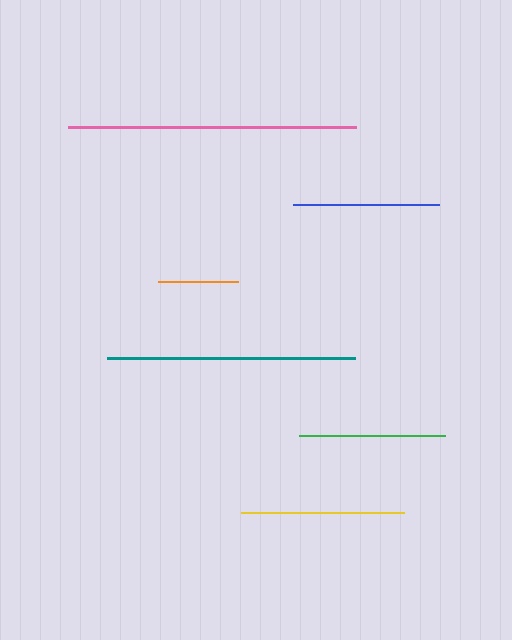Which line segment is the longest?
The pink line is the longest at approximately 288 pixels.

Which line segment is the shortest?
The orange line is the shortest at approximately 80 pixels.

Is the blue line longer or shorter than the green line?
The green line is longer than the blue line.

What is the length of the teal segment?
The teal segment is approximately 248 pixels long.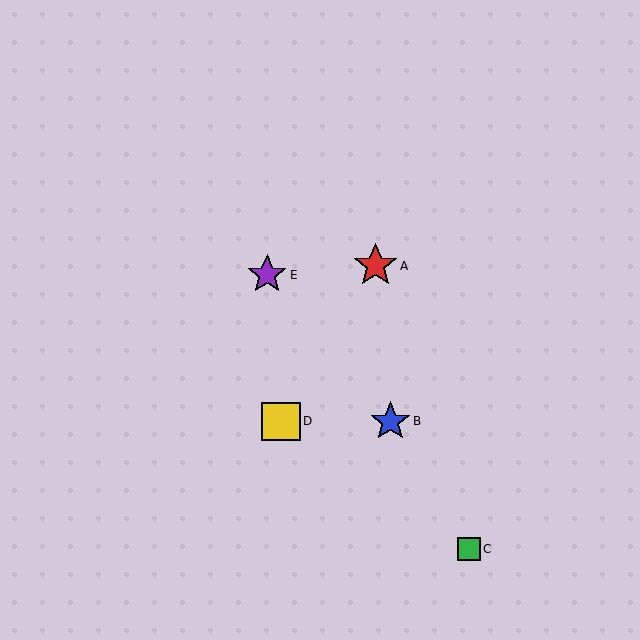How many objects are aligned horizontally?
2 objects (B, D) are aligned horizontally.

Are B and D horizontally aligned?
Yes, both are at y≈421.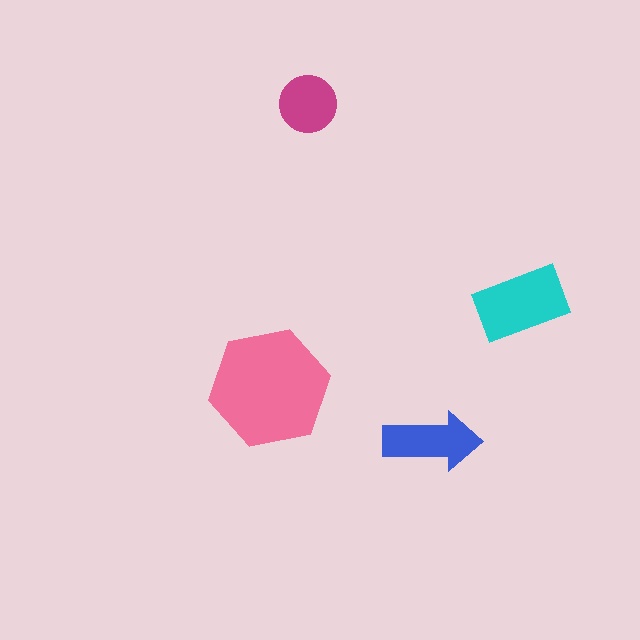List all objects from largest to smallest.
The pink hexagon, the cyan rectangle, the blue arrow, the magenta circle.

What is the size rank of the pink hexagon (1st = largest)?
1st.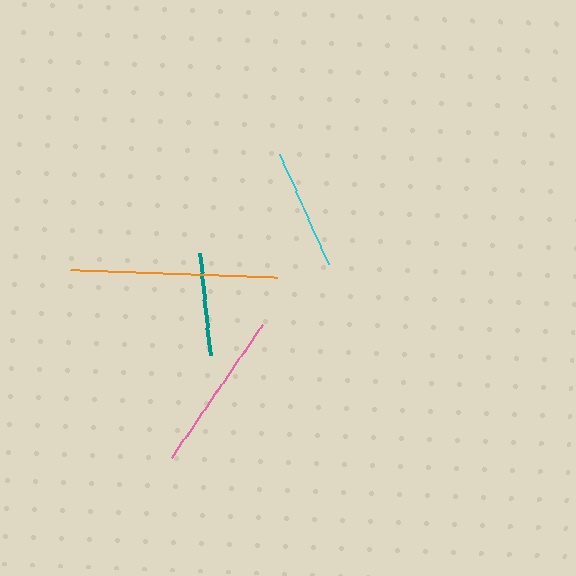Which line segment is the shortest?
The teal line is the shortest at approximately 103 pixels.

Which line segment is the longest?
The orange line is the longest at approximately 207 pixels.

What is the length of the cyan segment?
The cyan segment is approximately 121 pixels long.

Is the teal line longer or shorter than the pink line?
The pink line is longer than the teal line.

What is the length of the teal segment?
The teal segment is approximately 103 pixels long.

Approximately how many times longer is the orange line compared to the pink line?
The orange line is approximately 1.3 times the length of the pink line.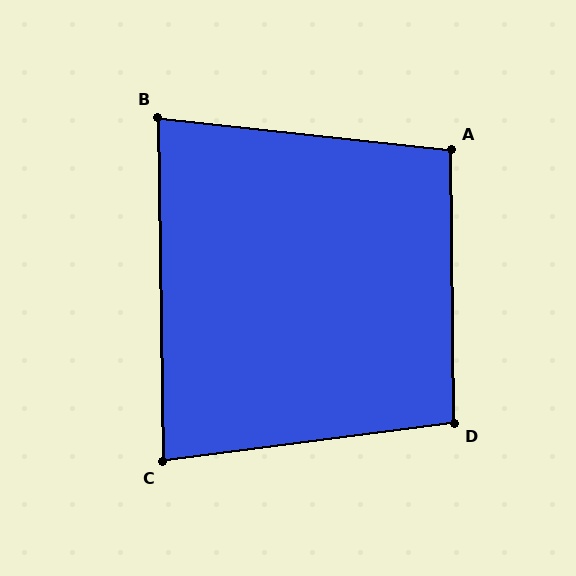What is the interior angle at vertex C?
Approximately 83 degrees (acute).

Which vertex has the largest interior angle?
D, at approximately 97 degrees.